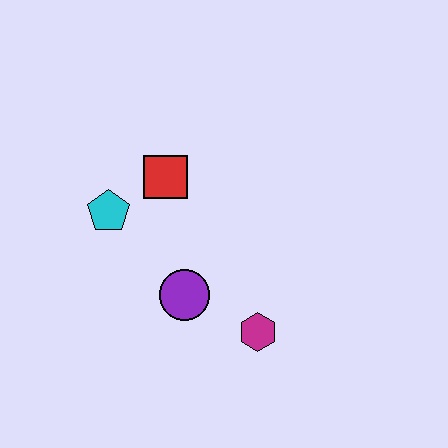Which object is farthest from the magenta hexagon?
The cyan pentagon is farthest from the magenta hexagon.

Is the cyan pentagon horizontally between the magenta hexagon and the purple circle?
No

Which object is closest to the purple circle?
The magenta hexagon is closest to the purple circle.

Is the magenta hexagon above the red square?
No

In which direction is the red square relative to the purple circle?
The red square is above the purple circle.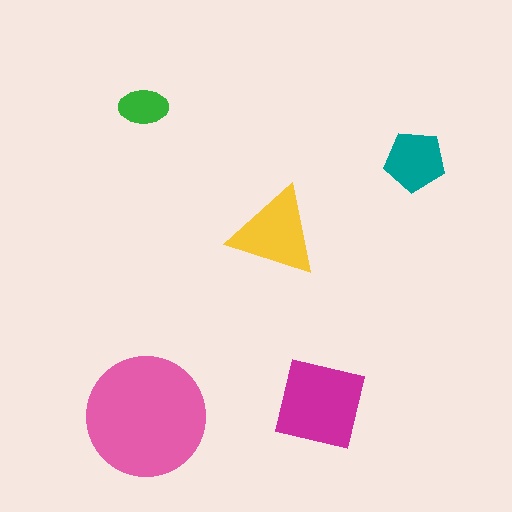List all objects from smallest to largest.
The green ellipse, the teal pentagon, the yellow triangle, the magenta square, the pink circle.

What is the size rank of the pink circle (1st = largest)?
1st.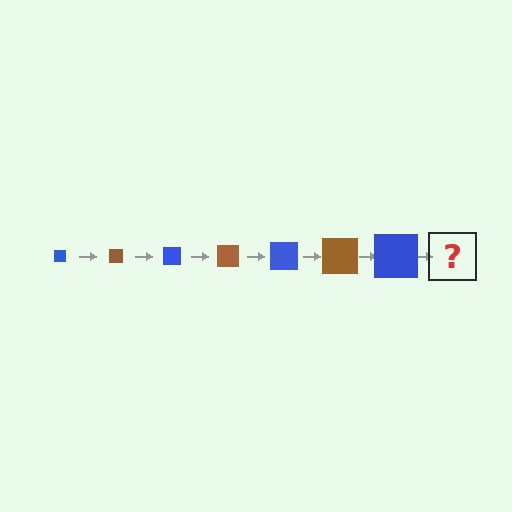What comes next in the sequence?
The next element should be a brown square, larger than the previous one.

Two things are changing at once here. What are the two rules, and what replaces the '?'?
The two rules are that the square grows larger each step and the color cycles through blue and brown. The '?' should be a brown square, larger than the previous one.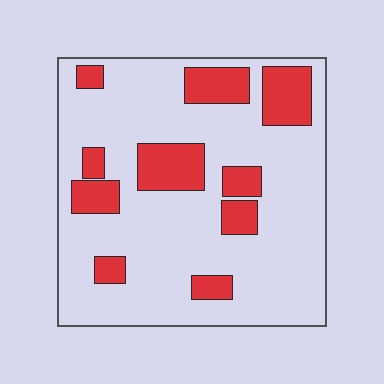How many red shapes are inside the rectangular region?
10.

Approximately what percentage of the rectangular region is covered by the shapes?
Approximately 20%.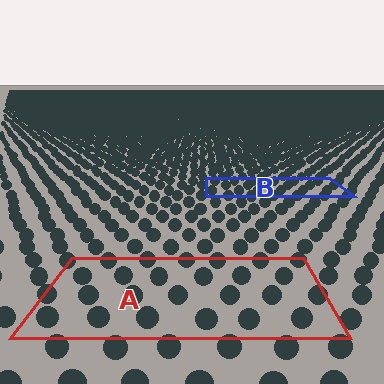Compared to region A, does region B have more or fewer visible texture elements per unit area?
Region B has more texture elements per unit area — they are packed more densely because it is farther away.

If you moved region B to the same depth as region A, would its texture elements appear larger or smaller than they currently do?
They would appear larger. At a closer depth, the same texture elements are projected at a bigger on-screen size.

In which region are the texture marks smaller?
The texture marks are smaller in region B, because it is farther away.